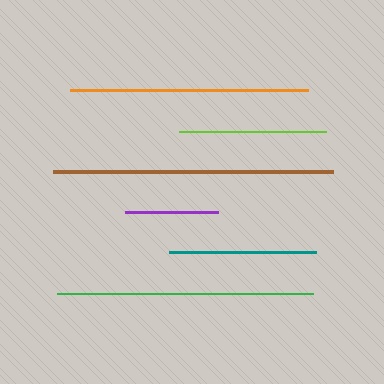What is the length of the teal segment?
The teal segment is approximately 147 pixels long.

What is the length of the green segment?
The green segment is approximately 256 pixels long.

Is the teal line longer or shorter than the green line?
The green line is longer than the teal line.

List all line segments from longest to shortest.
From longest to shortest: brown, green, orange, lime, teal, purple.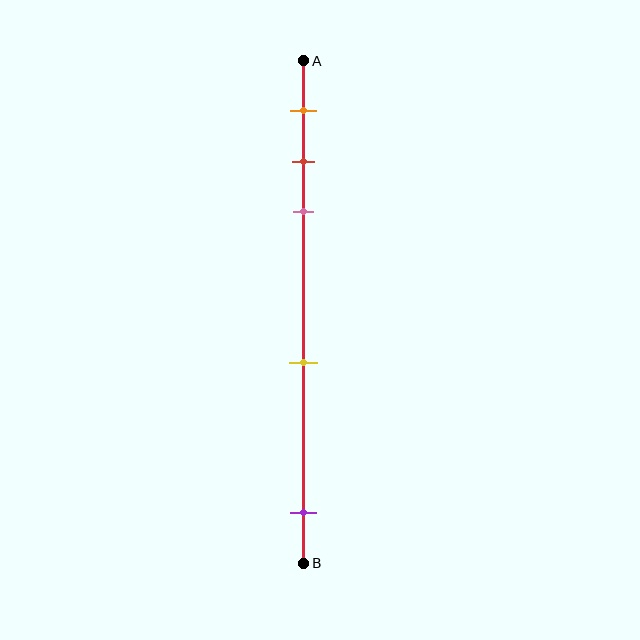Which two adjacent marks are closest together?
The red and pink marks are the closest adjacent pair.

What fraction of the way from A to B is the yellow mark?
The yellow mark is approximately 60% (0.6) of the way from A to B.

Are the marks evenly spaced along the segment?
No, the marks are not evenly spaced.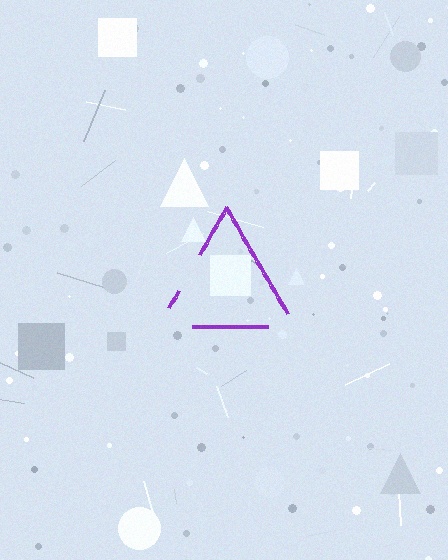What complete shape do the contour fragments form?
The contour fragments form a triangle.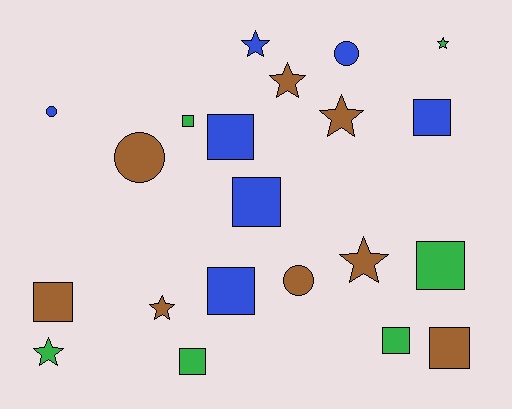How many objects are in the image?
There are 21 objects.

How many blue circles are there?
There are 2 blue circles.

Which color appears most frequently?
Brown, with 8 objects.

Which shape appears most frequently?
Square, with 10 objects.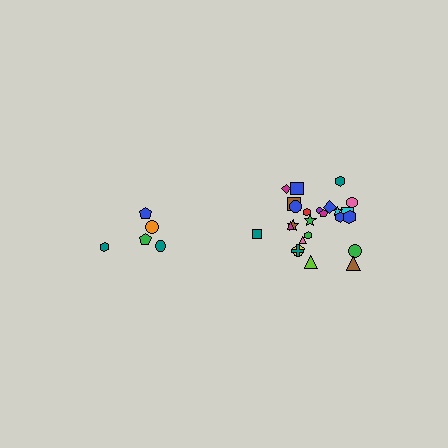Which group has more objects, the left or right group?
The right group.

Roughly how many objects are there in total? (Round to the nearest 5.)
Roughly 30 objects in total.